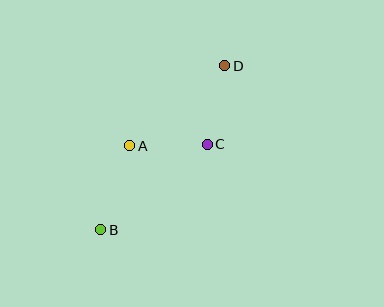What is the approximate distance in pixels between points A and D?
The distance between A and D is approximately 124 pixels.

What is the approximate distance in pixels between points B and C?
The distance between B and C is approximately 137 pixels.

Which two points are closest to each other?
Points A and C are closest to each other.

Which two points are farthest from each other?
Points B and D are farthest from each other.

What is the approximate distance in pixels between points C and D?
The distance between C and D is approximately 80 pixels.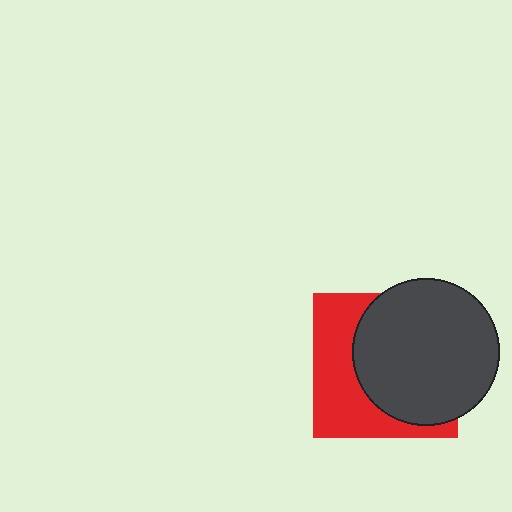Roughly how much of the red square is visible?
A small part of it is visible (roughly 41%).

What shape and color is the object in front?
The object in front is a dark gray circle.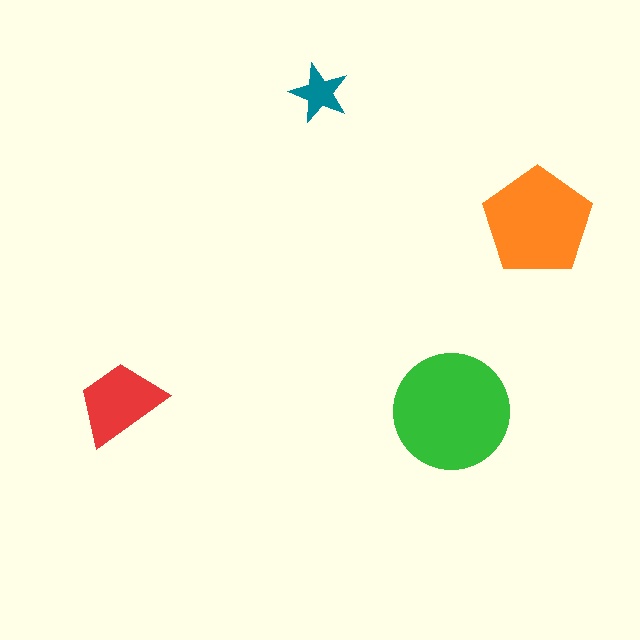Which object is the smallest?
The teal star.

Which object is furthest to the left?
The red trapezoid is leftmost.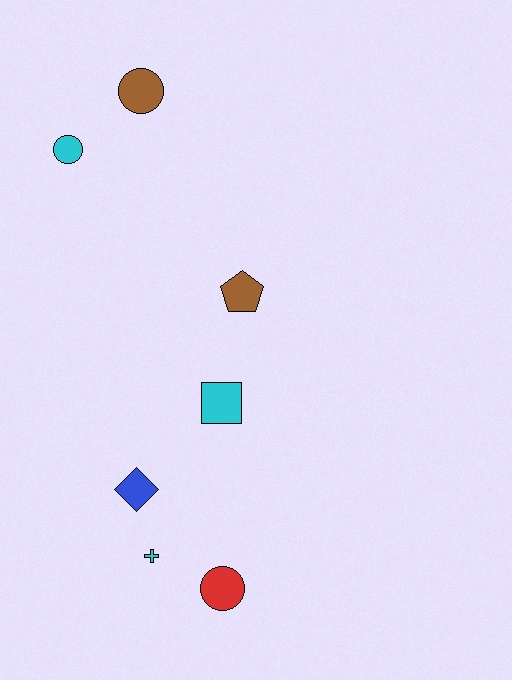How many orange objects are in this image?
There are no orange objects.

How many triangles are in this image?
There are no triangles.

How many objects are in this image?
There are 7 objects.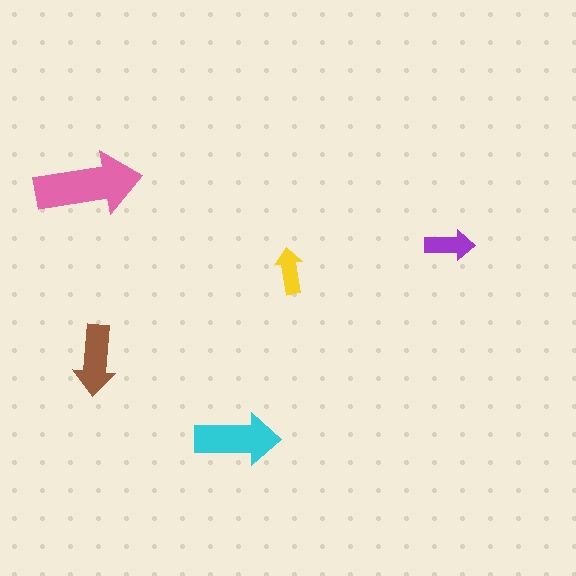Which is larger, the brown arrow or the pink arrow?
The pink one.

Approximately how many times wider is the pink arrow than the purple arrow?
About 2 times wider.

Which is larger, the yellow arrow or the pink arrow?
The pink one.